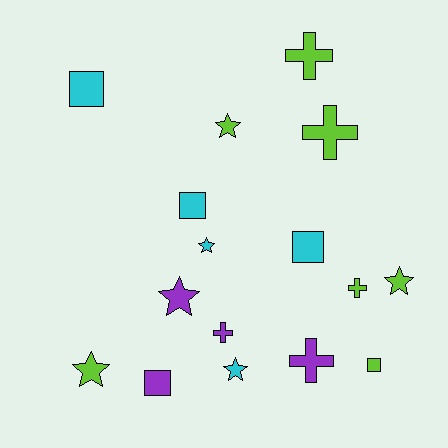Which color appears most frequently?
Lime, with 7 objects.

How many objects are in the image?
There are 16 objects.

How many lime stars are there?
There are 3 lime stars.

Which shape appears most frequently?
Star, with 6 objects.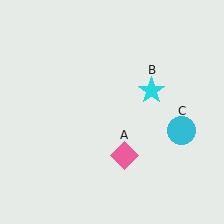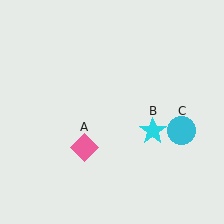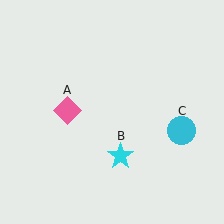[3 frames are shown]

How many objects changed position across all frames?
2 objects changed position: pink diamond (object A), cyan star (object B).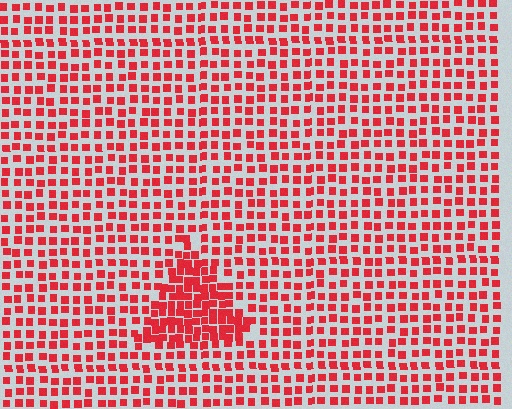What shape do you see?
I see a triangle.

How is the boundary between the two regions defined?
The boundary is defined by a change in element density (approximately 2.0x ratio). All elements are the same color, size, and shape.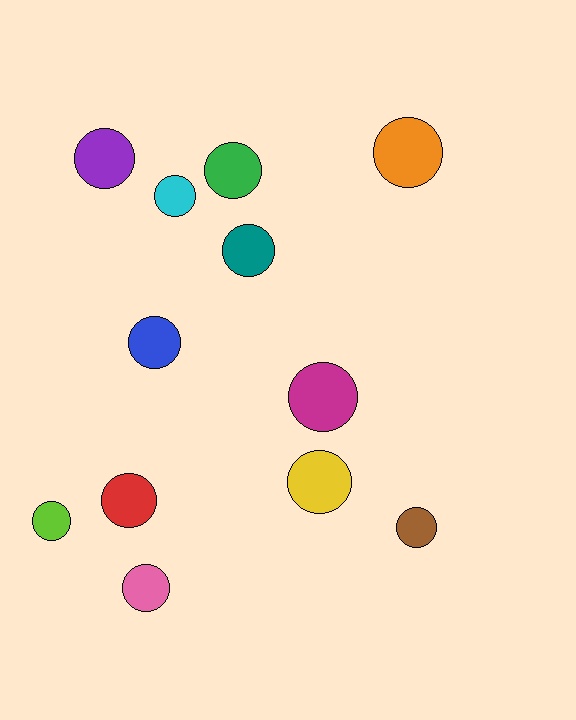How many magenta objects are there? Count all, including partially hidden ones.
There is 1 magenta object.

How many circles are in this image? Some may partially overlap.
There are 12 circles.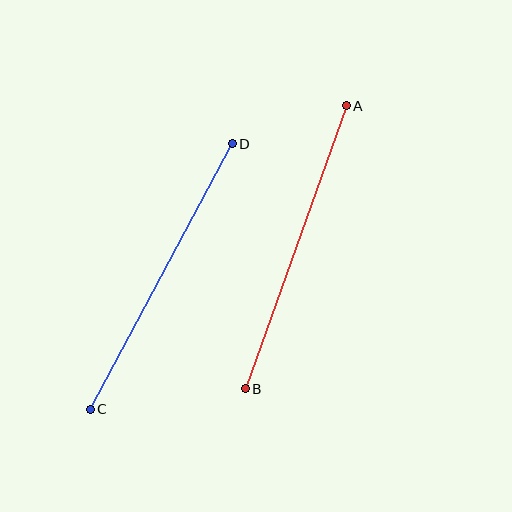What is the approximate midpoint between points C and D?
The midpoint is at approximately (161, 277) pixels.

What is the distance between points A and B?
The distance is approximately 300 pixels.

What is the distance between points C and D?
The distance is approximately 301 pixels.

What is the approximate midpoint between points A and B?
The midpoint is at approximately (296, 247) pixels.